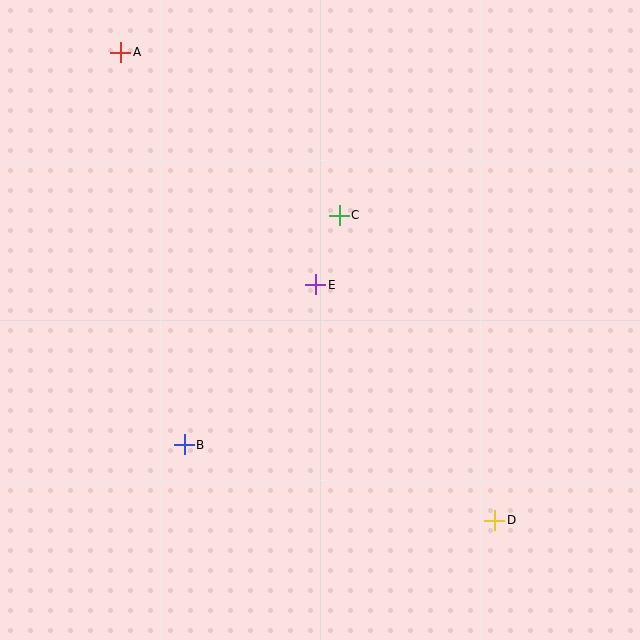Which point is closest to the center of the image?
Point E at (316, 285) is closest to the center.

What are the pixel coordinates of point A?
Point A is at (121, 52).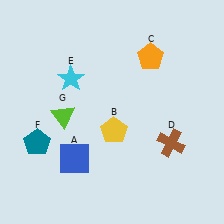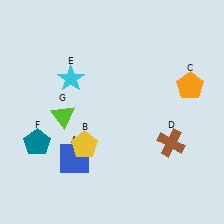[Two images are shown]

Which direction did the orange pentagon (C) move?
The orange pentagon (C) moved right.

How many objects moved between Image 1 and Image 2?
2 objects moved between the two images.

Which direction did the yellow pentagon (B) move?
The yellow pentagon (B) moved left.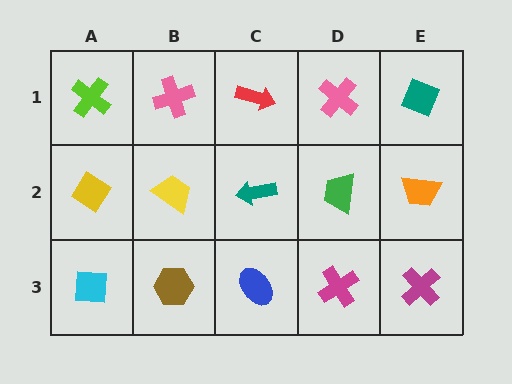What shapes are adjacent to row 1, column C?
A teal arrow (row 2, column C), a pink cross (row 1, column B), a pink cross (row 1, column D).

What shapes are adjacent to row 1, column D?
A green trapezoid (row 2, column D), a red arrow (row 1, column C), a teal diamond (row 1, column E).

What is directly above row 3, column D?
A green trapezoid.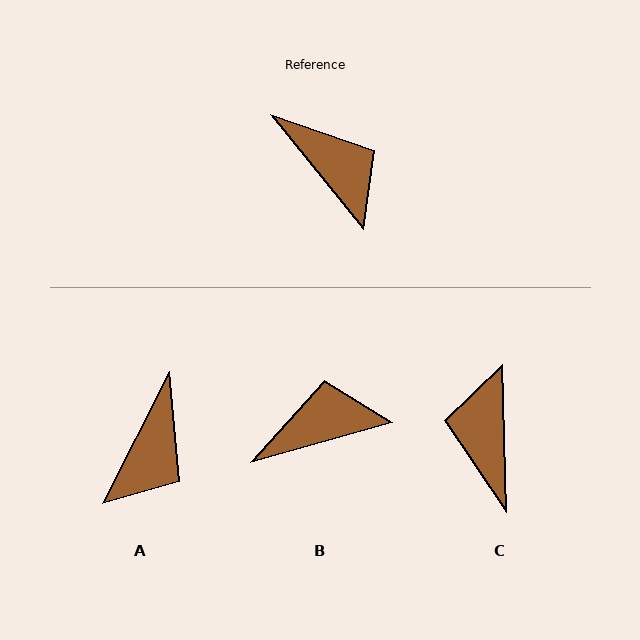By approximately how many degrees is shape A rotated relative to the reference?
Approximately 66 degrees clockwise.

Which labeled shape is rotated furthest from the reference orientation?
C, about 143 degrees away.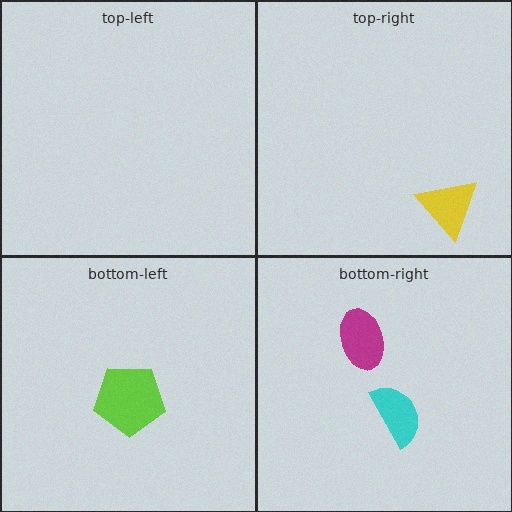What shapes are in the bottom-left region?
The lime pentagon.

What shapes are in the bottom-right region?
The cyan semicircle, the magenta ellipse.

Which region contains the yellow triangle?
The top-right region.